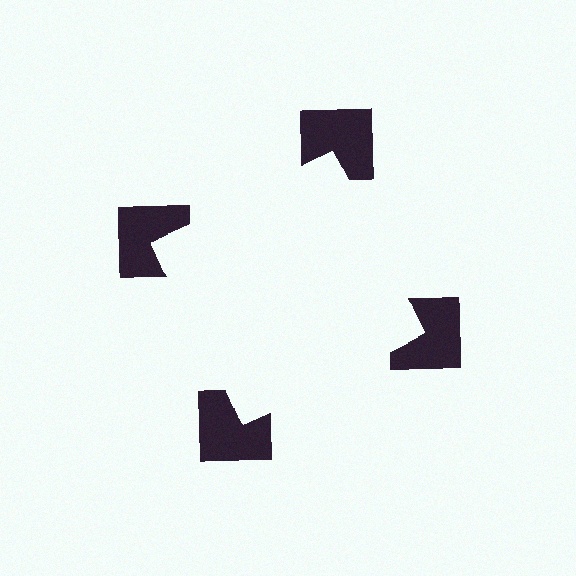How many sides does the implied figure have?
4 sides.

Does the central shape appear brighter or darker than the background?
It typically appears slightly brighter than the background, even though no actual brightness change is drawn.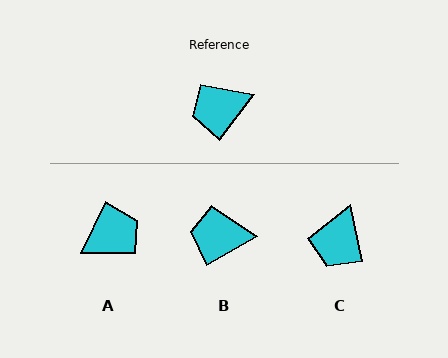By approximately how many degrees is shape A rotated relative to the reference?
Approximately 170 degrees clockwise.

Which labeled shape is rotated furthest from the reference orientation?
A, about 170 degrees away.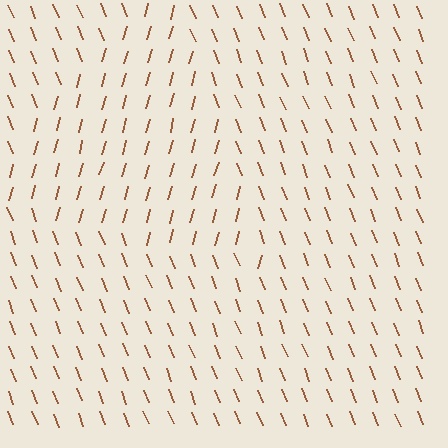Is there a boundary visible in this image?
Yes, there is a texture boundary formed by a change in line orientation.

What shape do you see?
I see a triangle.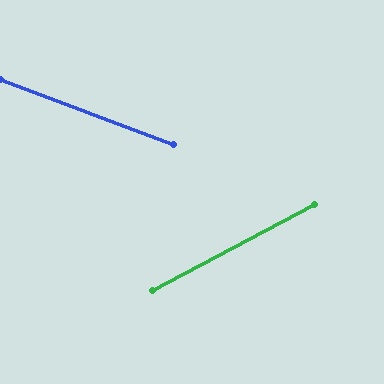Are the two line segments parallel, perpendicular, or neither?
Neither parallel nor perpendicular — they differ by about 49°.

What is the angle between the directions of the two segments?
Approximately 49 degrees.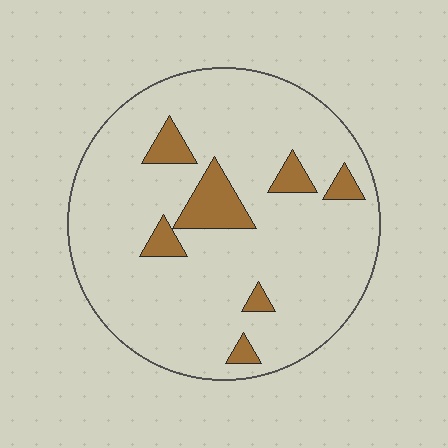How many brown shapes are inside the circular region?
7.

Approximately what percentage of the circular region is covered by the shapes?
Approximately 10%.